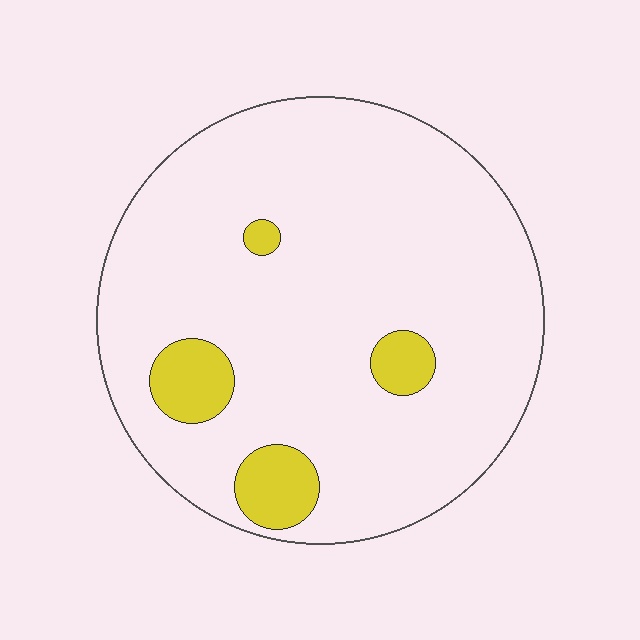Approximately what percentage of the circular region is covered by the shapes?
Approximately 10%.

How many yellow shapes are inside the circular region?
4.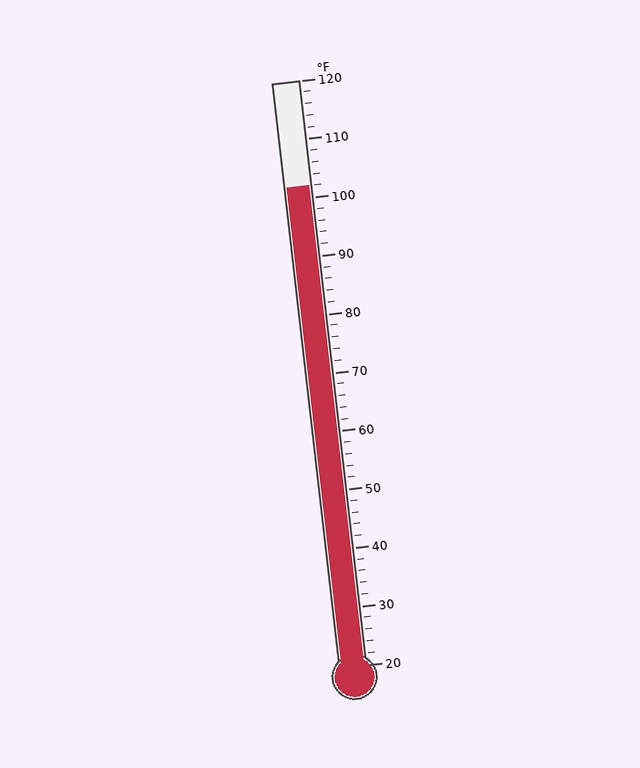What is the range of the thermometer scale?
The thermometer scale ranges from 20°F to 120°F.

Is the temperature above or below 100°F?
The temperature is above 100°F.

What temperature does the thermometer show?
The thermometer shows approximately 102°F.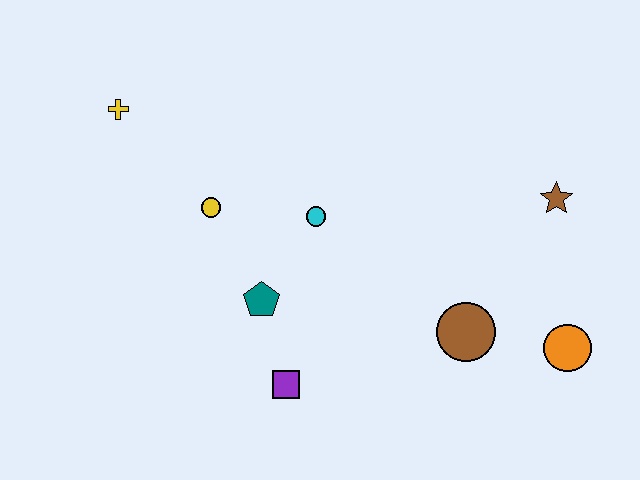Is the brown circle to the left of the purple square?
No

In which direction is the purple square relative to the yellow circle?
The purple square is below the yellow circle.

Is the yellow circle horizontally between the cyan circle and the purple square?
No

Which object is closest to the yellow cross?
The yellow circle is closest to the yellow cross.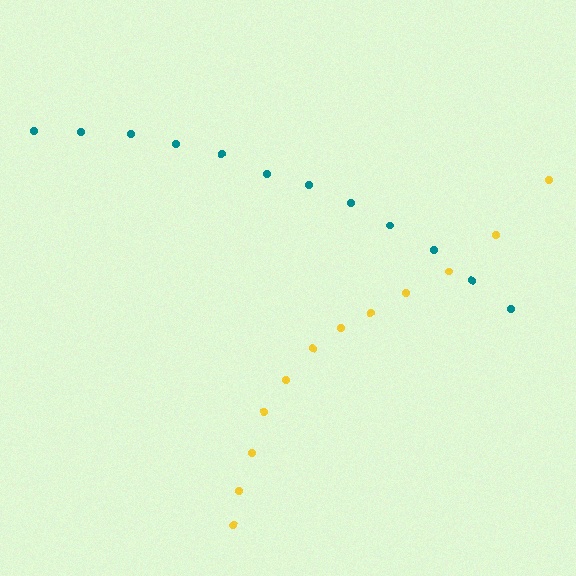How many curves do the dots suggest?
There are 2 distinct paths.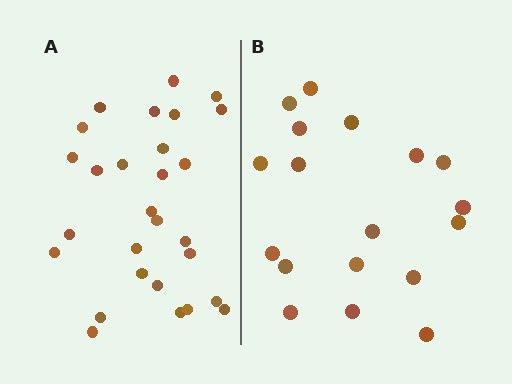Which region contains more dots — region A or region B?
Region A (the left region) has more dots.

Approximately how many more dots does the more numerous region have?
Region A has roughly 10 or so more dots than region B.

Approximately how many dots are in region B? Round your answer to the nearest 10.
About 20 dots. (The exact count is 18, which rounds to 20.)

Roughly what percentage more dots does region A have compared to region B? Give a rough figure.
About 55% more.